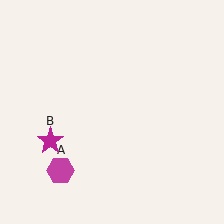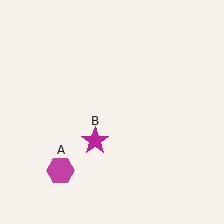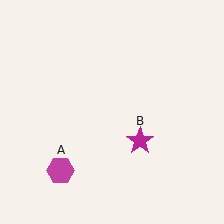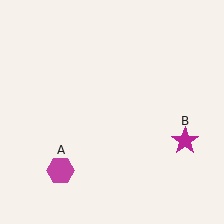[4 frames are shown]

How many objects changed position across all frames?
1 object changed position: magenta star (object B).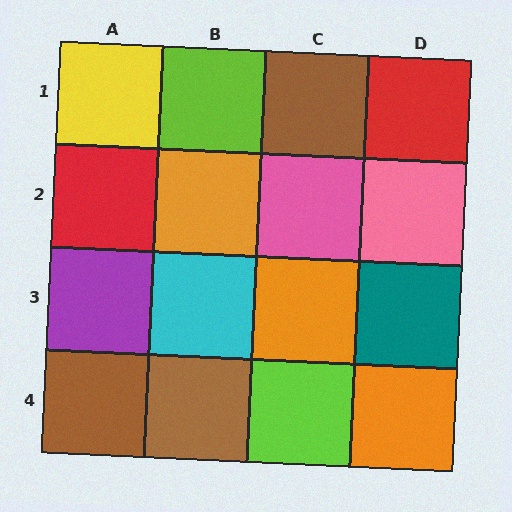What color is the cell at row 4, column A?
Brown.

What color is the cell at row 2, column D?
Pink.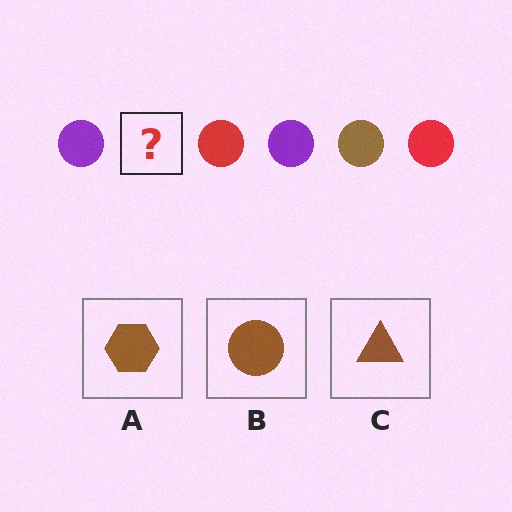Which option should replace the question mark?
Option B.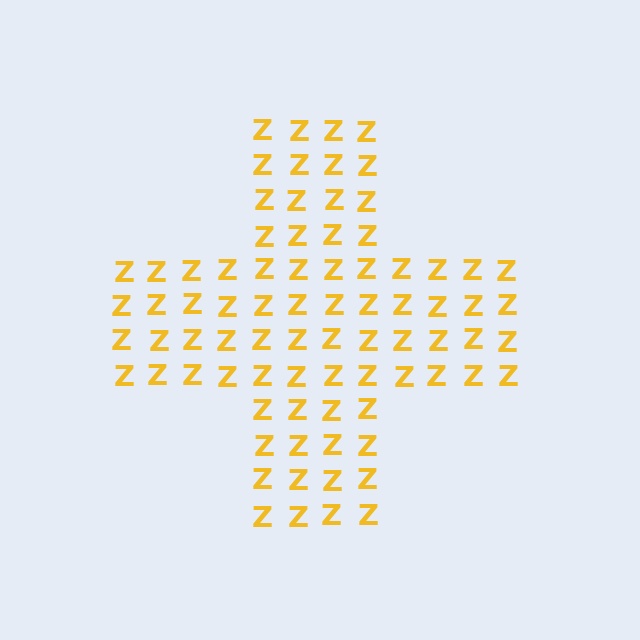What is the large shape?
The large shape is a cross.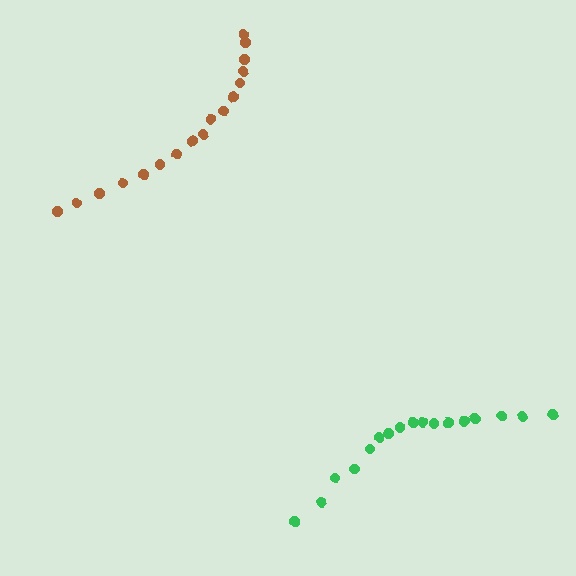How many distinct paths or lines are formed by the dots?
There are 2 distinct paths.